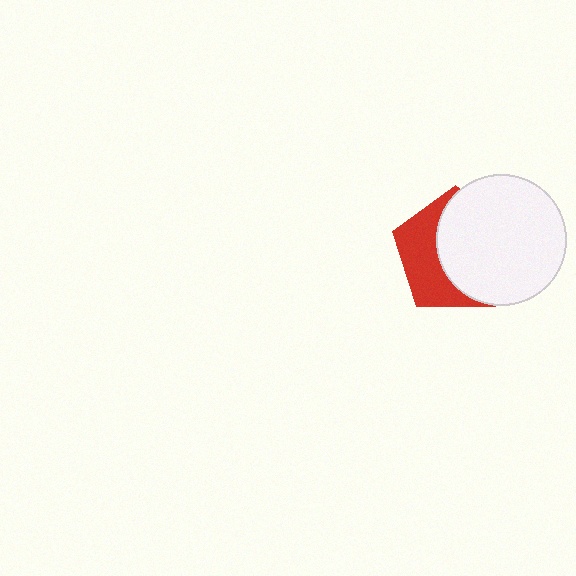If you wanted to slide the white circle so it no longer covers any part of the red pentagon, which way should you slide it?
Slide it right — that is the most direct way to separate the two shapes.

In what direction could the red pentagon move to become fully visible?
The red pentagon could move left. That would shift it out from behind the white circle entirely.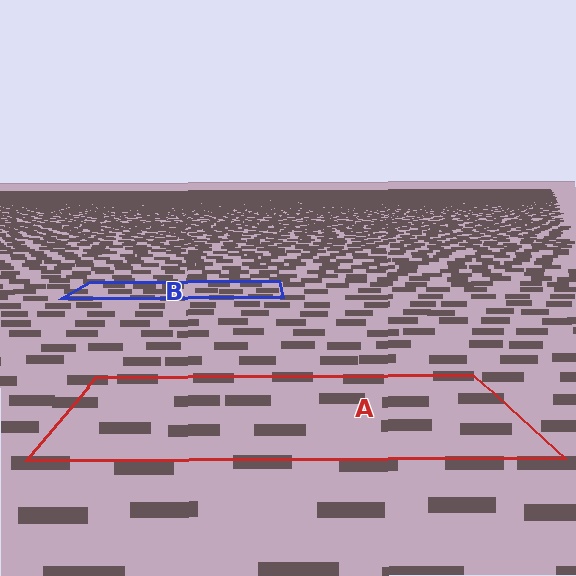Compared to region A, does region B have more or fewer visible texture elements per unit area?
Region B has more texture elements per unit area — they are packed more densely because it is farther away.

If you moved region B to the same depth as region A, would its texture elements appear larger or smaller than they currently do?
They would appear larger. At a closer depth, the same texture elements are projected at a bigger on-screen size.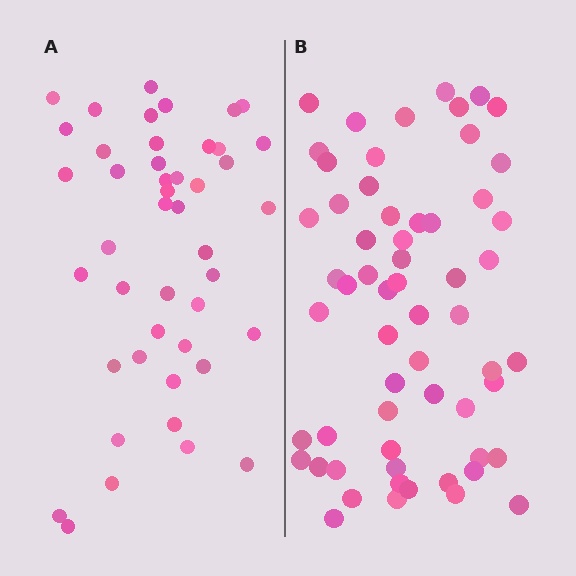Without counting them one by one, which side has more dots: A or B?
Region B (the right region) has more dots.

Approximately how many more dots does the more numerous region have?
Region B has approximately 15 more dots than region A.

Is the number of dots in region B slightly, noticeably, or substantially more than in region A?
Region B has noticeably more, but not dramatically so. The ratio is roughly 1.3 to 1.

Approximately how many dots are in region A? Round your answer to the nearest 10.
About 40 dots. (The exact count is 45, which rounds to 40.)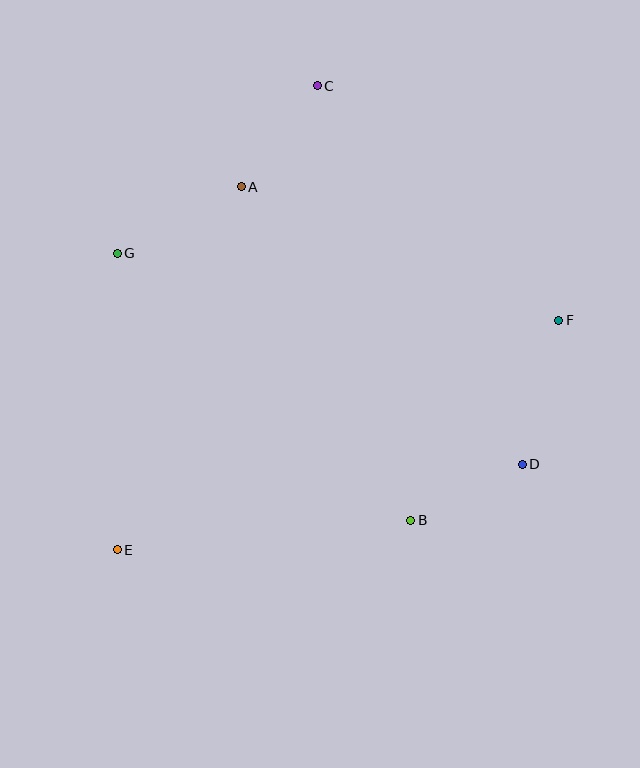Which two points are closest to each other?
Points B and D are closest to each other.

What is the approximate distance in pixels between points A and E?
The distance between A and E is approximately 384 pixels.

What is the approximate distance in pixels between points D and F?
The distance between D and F is approximately 149 pixels.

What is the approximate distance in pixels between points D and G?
The distance between D and G is approximately 456 pixels.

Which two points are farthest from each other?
Points C and E are farthest from each other.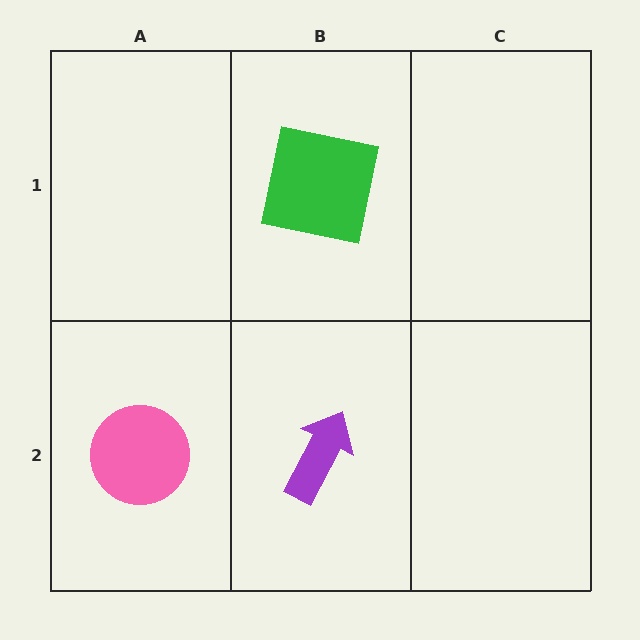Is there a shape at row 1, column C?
No, that cell is empty.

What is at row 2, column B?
A purple arrow.